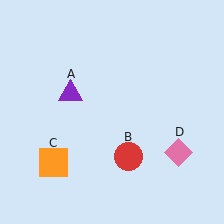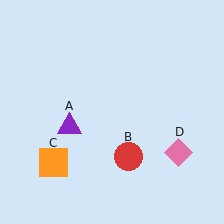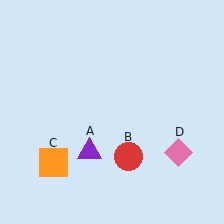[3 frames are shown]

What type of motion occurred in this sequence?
The purple triangle (object A) rotated counterclockwise around the center of the scene.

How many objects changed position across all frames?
1 object changed position: purple triangle (object A).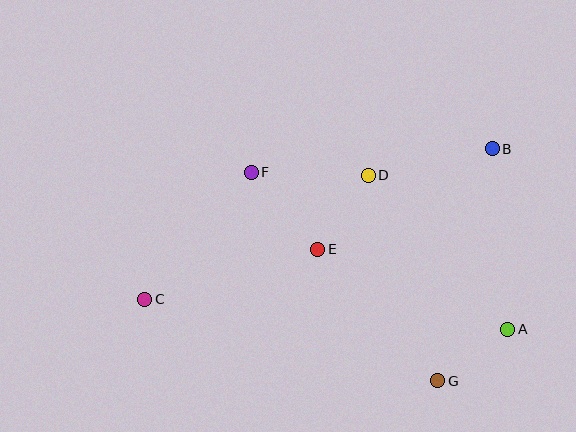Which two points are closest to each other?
Points A and G are closest to each other.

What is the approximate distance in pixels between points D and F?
The distance between D and F is approximately 117 pixels.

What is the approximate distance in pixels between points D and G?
The distance between D and G is approximately 217 pixels.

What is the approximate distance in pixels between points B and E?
The distance between B and E is approximately 201 pixels.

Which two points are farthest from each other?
Points B and C are farthest from each other.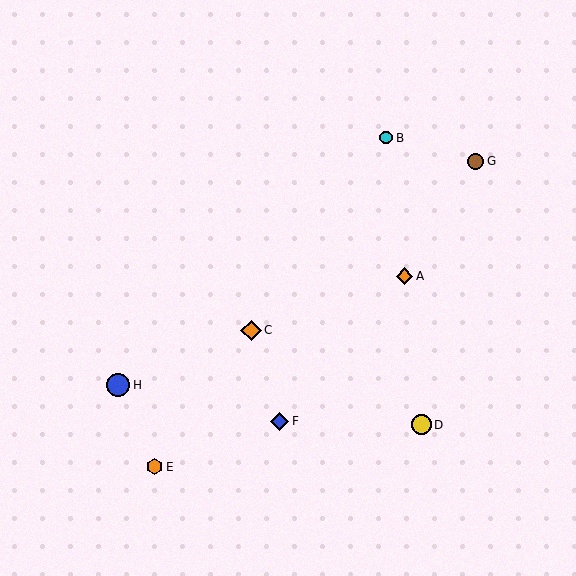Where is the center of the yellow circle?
The center of the yellow circle is at (422, 425).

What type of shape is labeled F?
Shape F is a blue diamond.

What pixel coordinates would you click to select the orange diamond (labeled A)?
Click at (405, 276) to select the orange diamond A.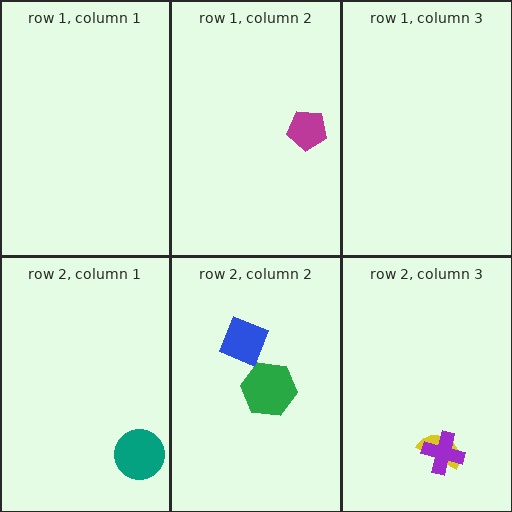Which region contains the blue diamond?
The row 2, column 2 region.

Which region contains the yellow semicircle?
The row 2, column 3 region.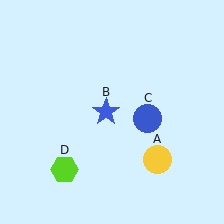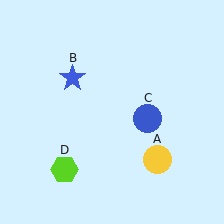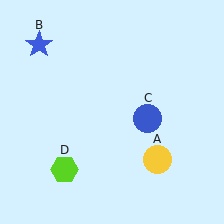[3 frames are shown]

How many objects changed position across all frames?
1 object changed position: blue star (object B).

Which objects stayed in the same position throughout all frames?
Yellow circle (object A) and blue circle (object C) and lime hexagon (object D) remained stationary.